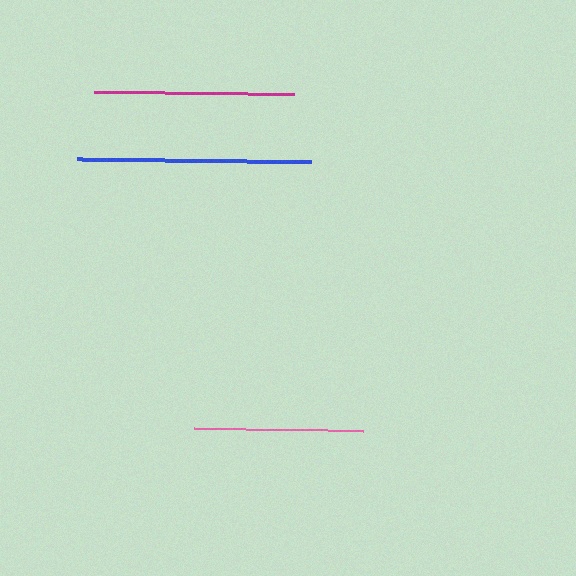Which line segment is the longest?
The blue line is the longest at approximately 235 pixels.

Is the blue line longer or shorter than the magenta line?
The blue line is longer than the magenta line.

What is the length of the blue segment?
The blue segment is approximately 235 pixels long.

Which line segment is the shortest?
The pink line is the shortest at approximately 169 pixels.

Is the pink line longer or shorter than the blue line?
The blue line is longer than the pink line.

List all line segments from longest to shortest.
From longest to shortest: blue, magenta, pink.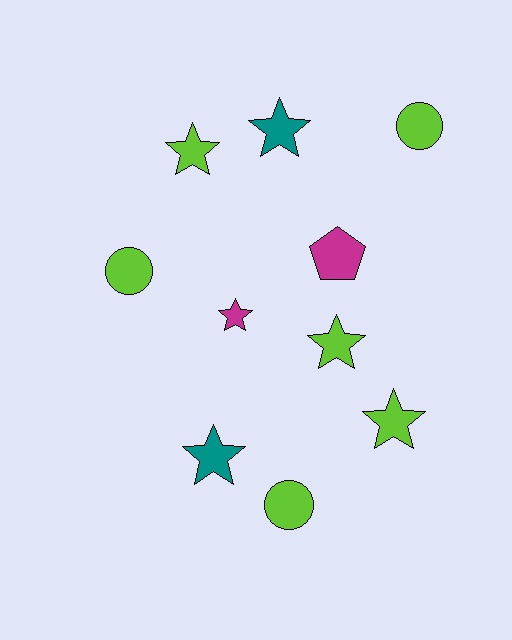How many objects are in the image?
There are 10 objects.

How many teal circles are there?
There are no teal circles.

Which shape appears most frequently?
Star, with 6 objects.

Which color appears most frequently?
Lime, with 6 objects.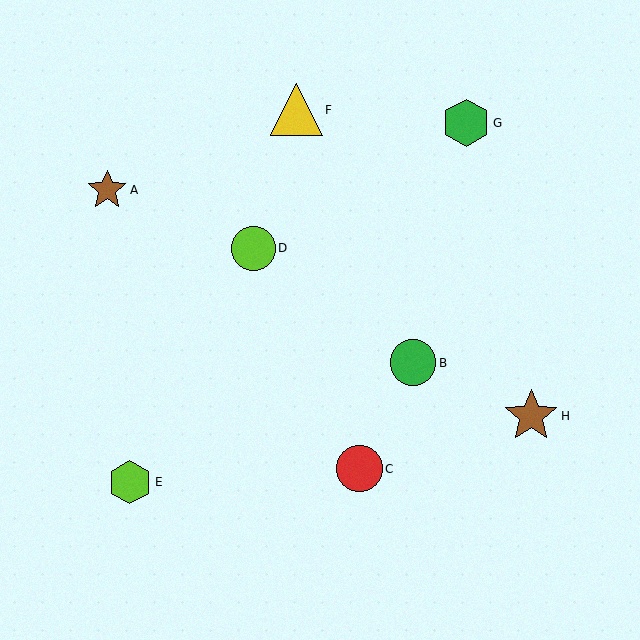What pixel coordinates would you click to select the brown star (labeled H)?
Click at (531, 416) to select the brown star H.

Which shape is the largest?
The brown star (labeled H) is the largest.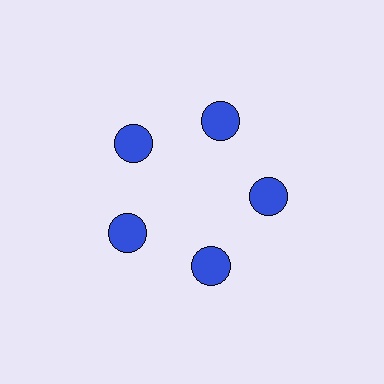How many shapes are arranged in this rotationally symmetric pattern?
There are 5 shapes, arranged in 5 groups of 1.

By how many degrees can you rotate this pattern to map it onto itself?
The pattern maps onto itself every 72 degrees of rotation.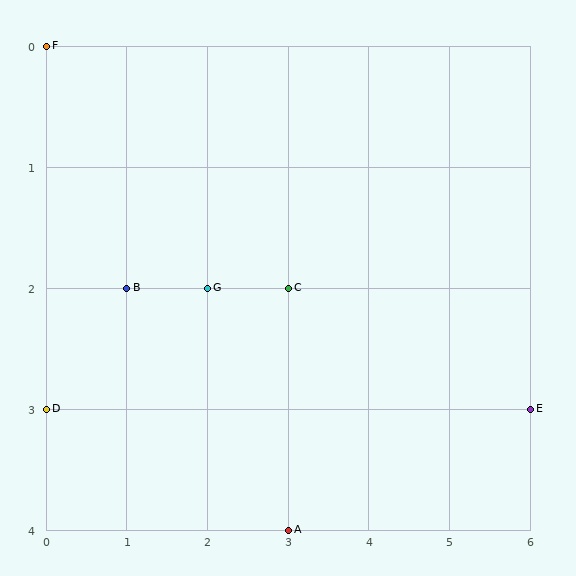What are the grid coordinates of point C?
Point C is at grid coordinates (3, 2).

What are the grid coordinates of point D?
Point D is at grid coordinates (0, 3).